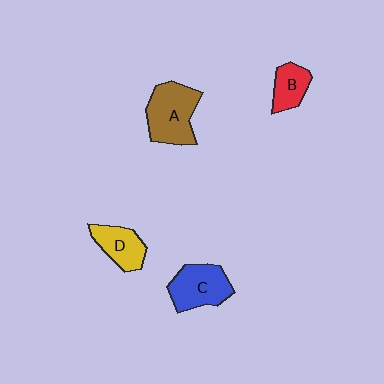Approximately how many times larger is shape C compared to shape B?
Approximately 1.6 times.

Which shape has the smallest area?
Shape B (red).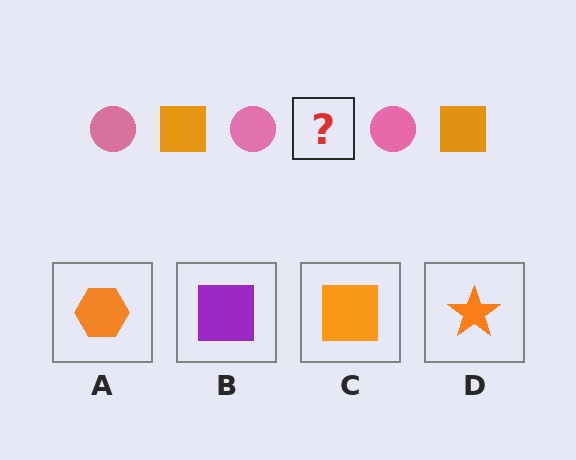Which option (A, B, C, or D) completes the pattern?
C.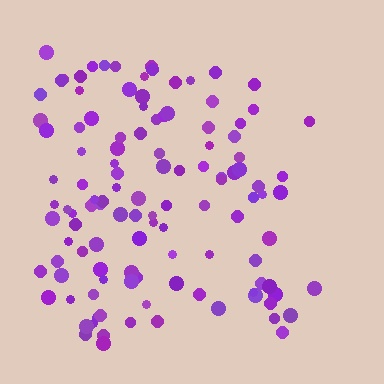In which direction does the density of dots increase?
From right to left, with the left side densest.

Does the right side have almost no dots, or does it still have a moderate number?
Still a moderate number, just noticeably fewer than the left.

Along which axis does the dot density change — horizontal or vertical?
Horizontal.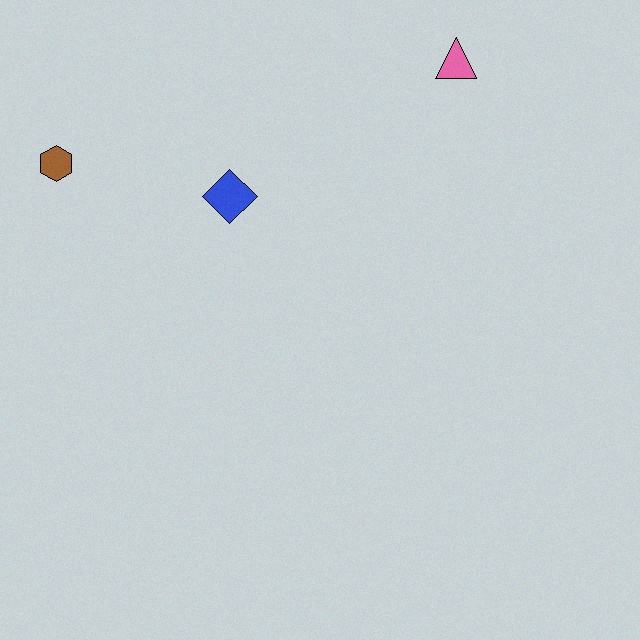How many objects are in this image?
There are 3 objects.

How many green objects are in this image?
There are no green objects.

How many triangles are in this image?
There is 1 triangle.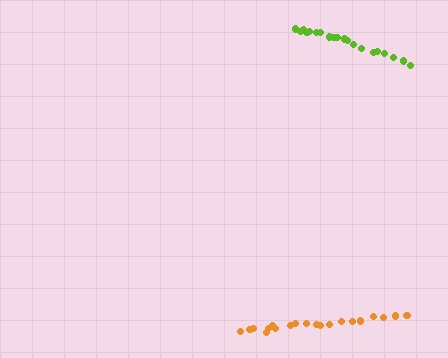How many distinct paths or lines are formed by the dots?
There are 2 distinct paths.